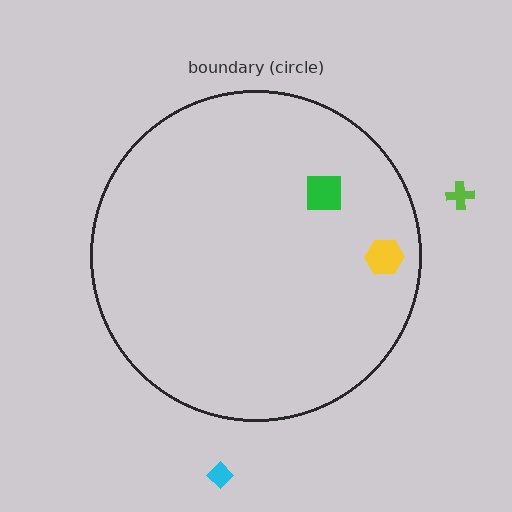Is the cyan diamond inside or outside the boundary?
Outside.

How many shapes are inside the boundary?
2 inside, 2 outside.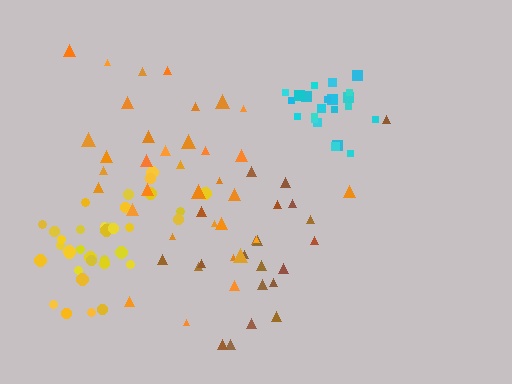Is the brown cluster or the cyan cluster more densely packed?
Cyan.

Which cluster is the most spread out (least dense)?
Brown.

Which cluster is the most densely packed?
Cyan.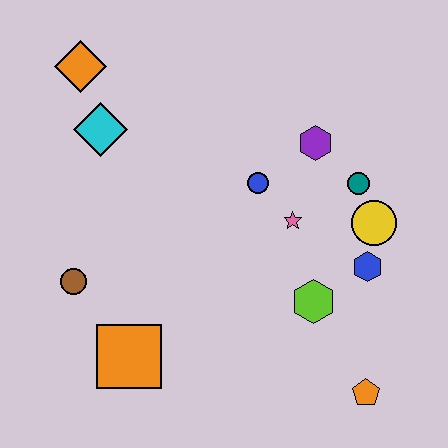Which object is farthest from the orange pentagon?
The orange diamond is farthest from the orange pentagon.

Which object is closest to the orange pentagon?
The lime hexagon is closest to the orange pentagon.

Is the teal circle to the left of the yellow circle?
Yes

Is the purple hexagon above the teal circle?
Yes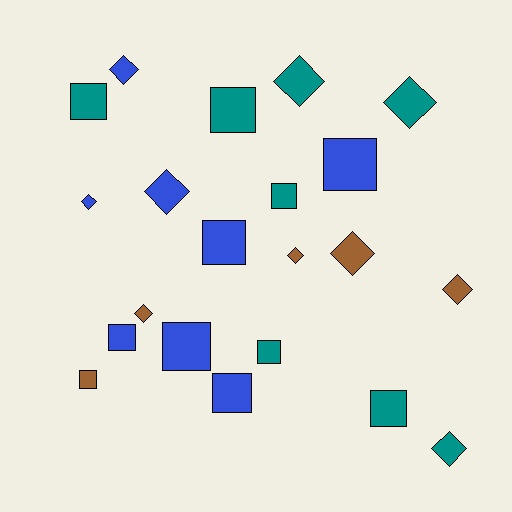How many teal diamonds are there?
There are 3 teal diamonds.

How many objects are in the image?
There are 21 objects.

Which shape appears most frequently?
Square, with 11 objects.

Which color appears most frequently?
Teal, with 8 objects.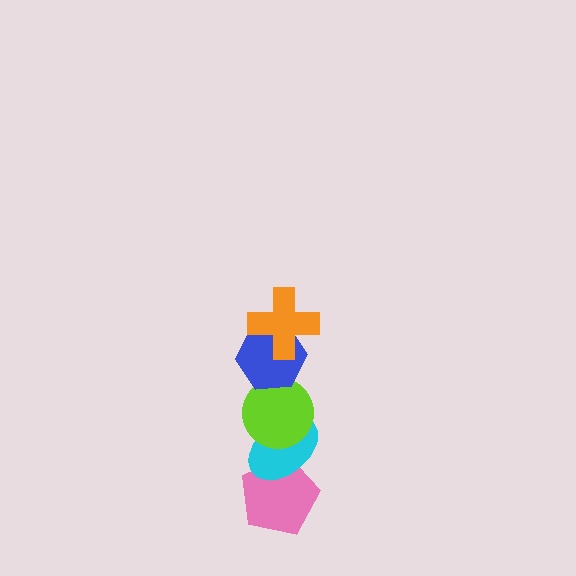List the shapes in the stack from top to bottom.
From top to bottom: the orange cross, the blue hexagon, the lime circle, the cyan ellipse, the pink pentagon.